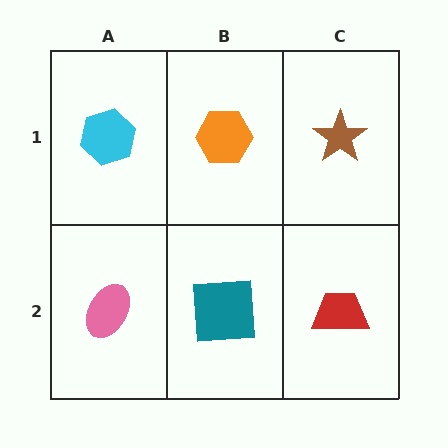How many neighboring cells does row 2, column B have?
3.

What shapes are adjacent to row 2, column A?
A cyan hexagon (row 1, column A), a teal square (row 2, column B).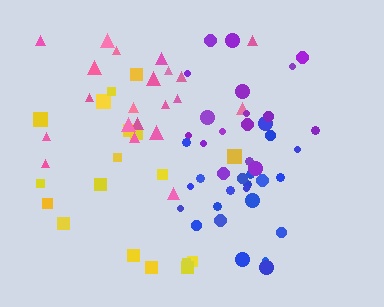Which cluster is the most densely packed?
Blue.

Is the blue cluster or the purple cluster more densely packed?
Blue.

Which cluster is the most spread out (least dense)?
Yellow.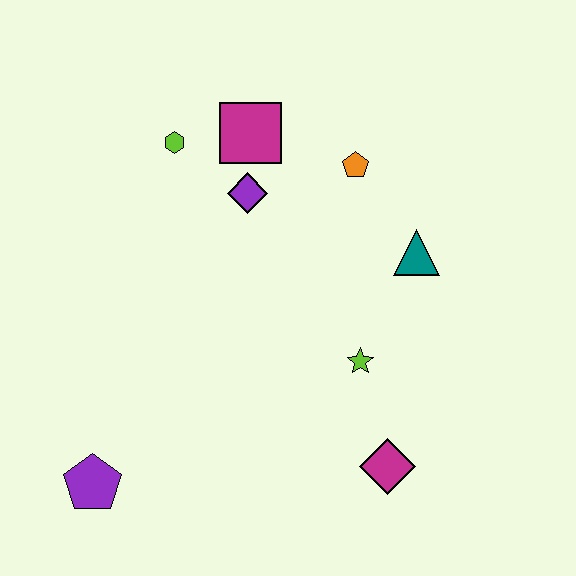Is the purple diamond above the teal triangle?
Yes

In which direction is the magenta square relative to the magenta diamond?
The magenta square is above the magenta diamond.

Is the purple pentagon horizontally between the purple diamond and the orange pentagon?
No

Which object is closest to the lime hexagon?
The magenta square is closest to the lime hexagon.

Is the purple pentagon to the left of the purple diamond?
Yes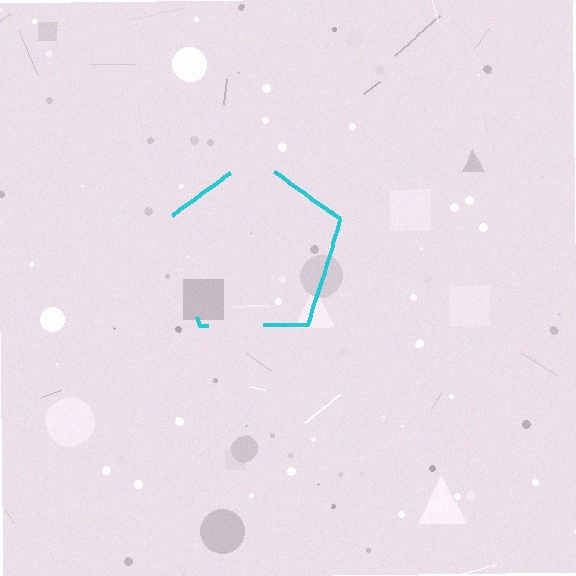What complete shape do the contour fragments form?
The contour fragments form a pentagon.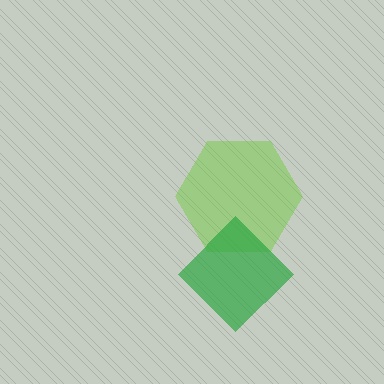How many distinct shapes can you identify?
There are 2 distinct shapes: a lime hexagon, a green diamond.